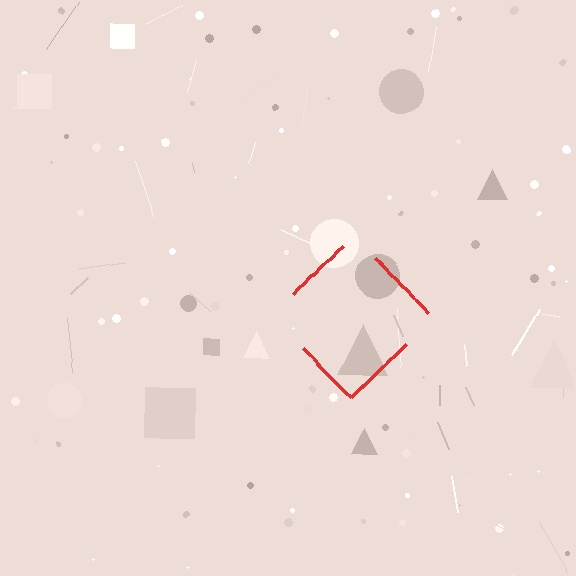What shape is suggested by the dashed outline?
The dashed outline suggests a diamond.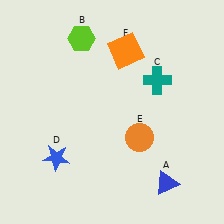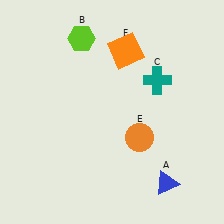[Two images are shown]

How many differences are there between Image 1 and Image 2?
There is 1 difference between the two images.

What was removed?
The blue star (D) was removed in Image 2.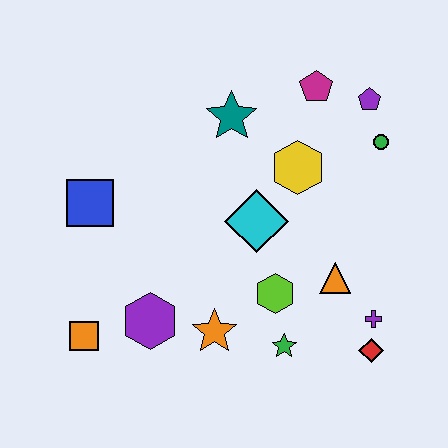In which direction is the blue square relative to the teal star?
The blue square is to the left of the teal star.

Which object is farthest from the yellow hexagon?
The orange square is farthest from the yellow hexagon.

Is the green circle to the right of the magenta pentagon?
Yes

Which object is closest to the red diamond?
The purple cross is closest to the red diamond.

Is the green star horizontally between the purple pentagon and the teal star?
Yes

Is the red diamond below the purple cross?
Yes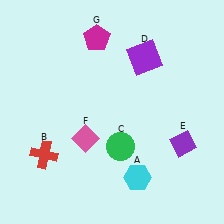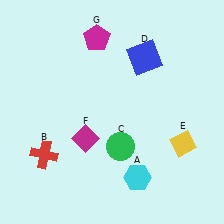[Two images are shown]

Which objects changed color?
D changed from purple to blue. E changed from purple to yellow. F changed from pink to magenta.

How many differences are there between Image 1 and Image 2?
There are 3 differences between the two images.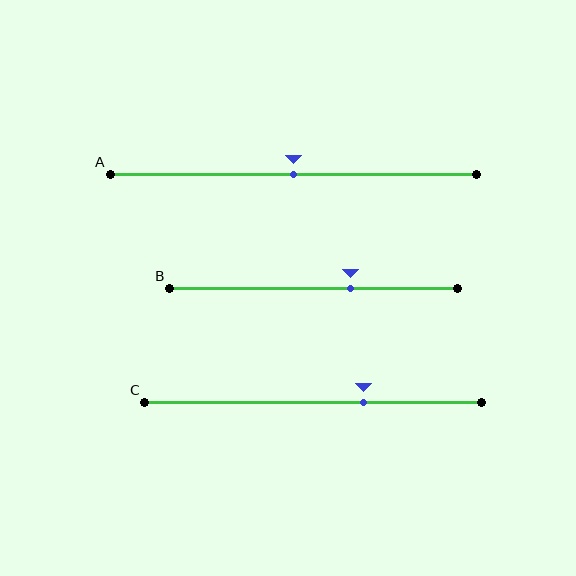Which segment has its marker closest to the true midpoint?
Segment A has its marker closest to the true midpoint.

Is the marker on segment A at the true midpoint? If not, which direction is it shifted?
Yes, the marker on segment A is at the true midpoint.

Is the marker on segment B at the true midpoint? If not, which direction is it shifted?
No, the marker on segment B is shifted to the right by about 13% of the segment length.